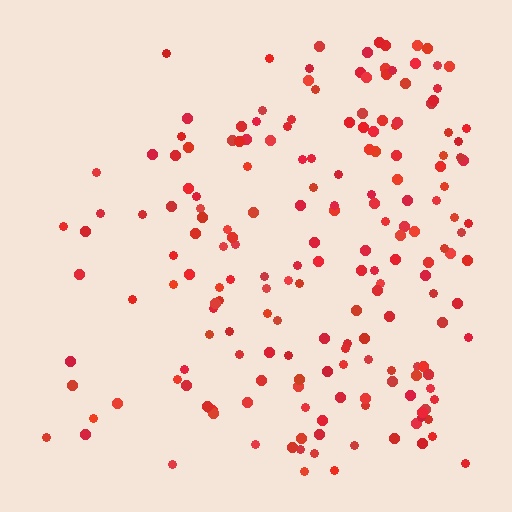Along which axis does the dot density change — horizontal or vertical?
Horizontal.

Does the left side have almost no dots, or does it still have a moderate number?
Still a moderate number, just noticeably fewer than the right.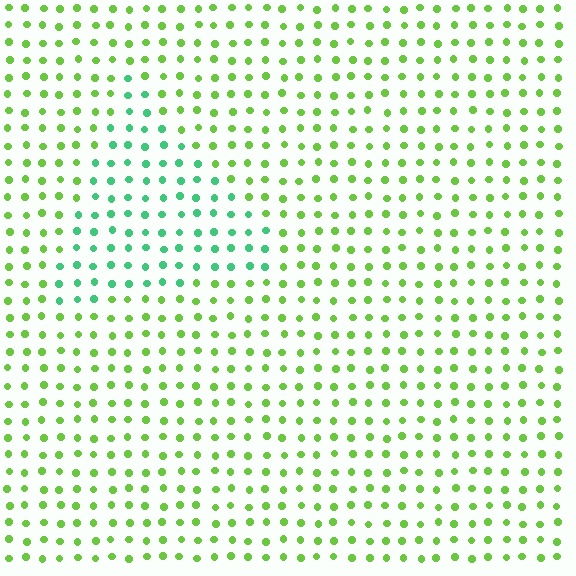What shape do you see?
I see a triangle.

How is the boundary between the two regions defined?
The boundary is defined purely by a slight shift in hue (about 45 degrees). Spacing, size, and orientation are identical on both sides.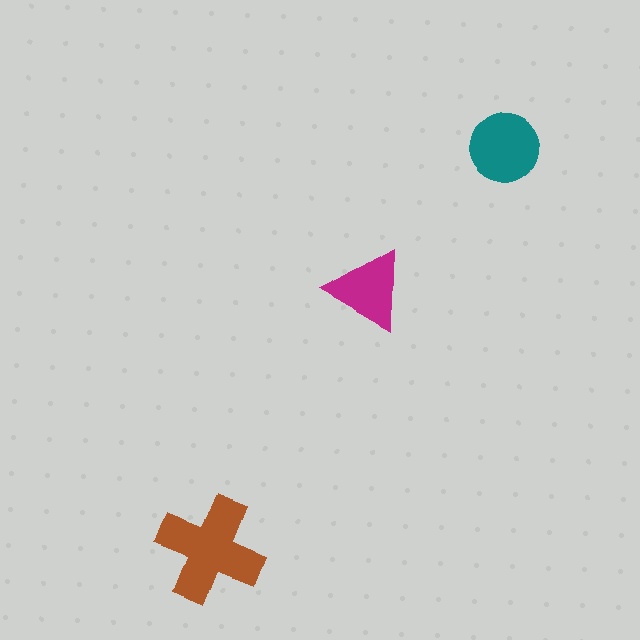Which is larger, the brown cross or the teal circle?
The brown cross.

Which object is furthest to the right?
The teal circle is rightmost.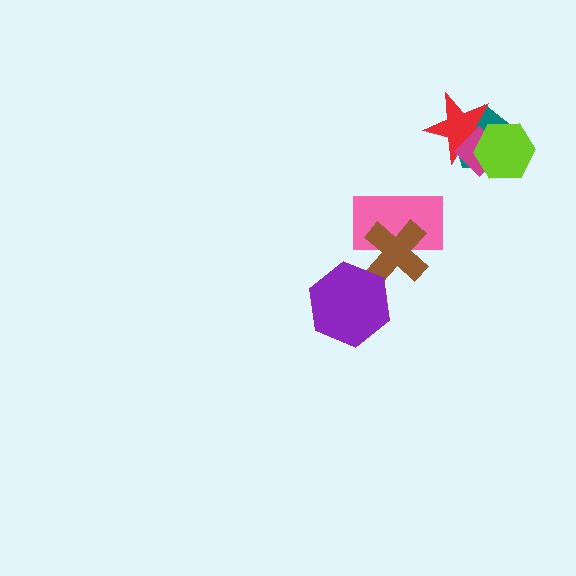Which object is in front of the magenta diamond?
The lime hexagon is in front of the magenta diamond.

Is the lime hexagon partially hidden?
No, no other shape covers it.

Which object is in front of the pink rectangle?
The brown cross is in front of the pink rectangle.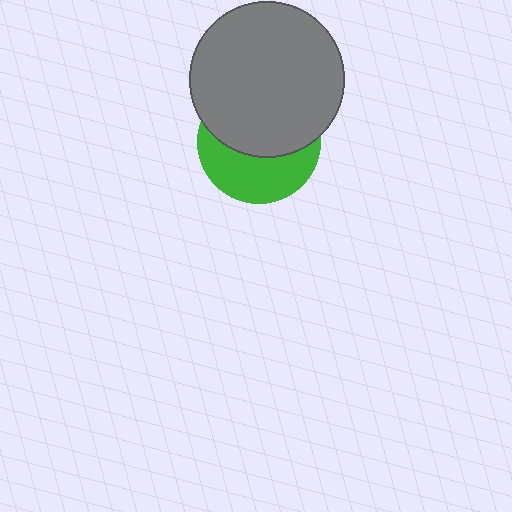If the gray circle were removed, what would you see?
You would see the complete green circle.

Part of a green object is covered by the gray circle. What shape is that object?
It is a circle.